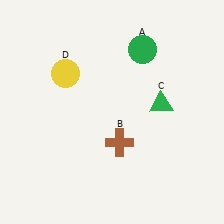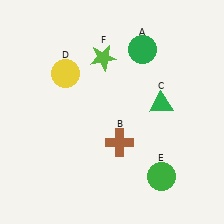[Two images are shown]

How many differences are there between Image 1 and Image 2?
There are 2 differences between the two images.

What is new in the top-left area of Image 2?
A lime star (F) was added in the top-left area of Image 2.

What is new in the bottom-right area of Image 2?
A green circle (E) was added in the bottom-right area of Image 2.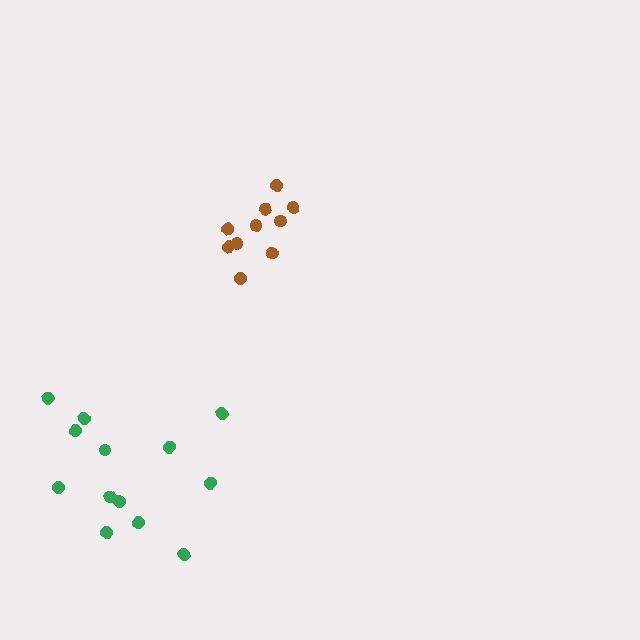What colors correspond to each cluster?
The clusters are colored: green, brown.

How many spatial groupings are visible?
There are 2 spatial groupings.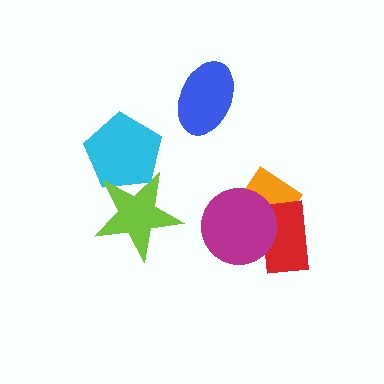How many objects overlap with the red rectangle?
2 objects overlap with the red rectangle.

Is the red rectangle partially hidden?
Yes, it is partially covered by another shape.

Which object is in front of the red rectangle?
The magenta circle is in front of the red rectangle.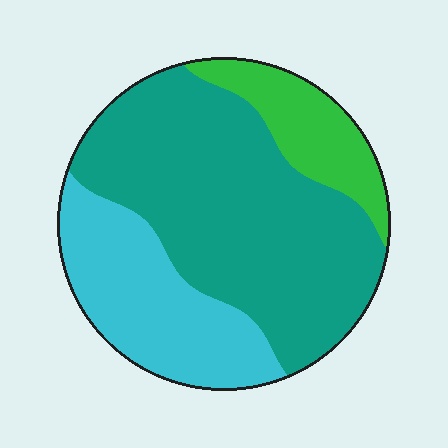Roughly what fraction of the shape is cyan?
Cyan takes up about one quarter (1/4) of the shape.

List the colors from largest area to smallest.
From largest to smallest: teal, cyan, green.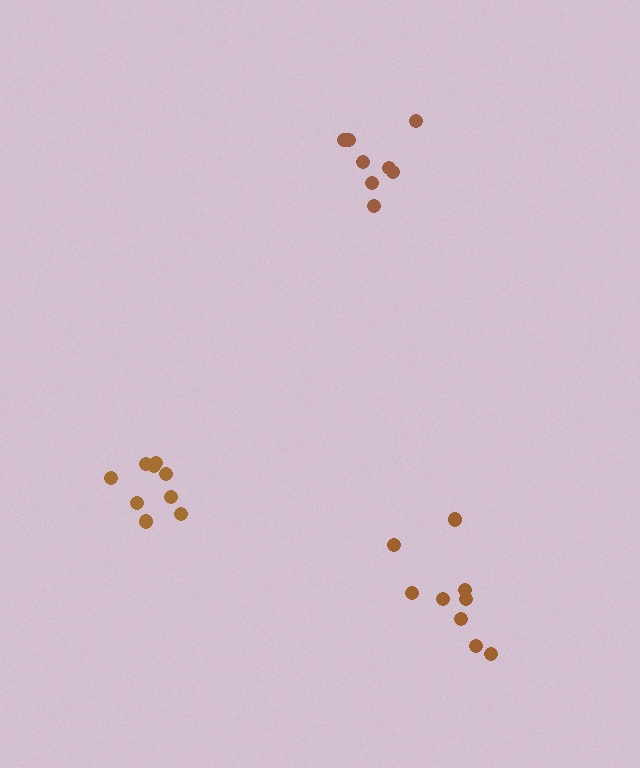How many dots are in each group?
Group 1: 9 dots, Group 2: 9 dots, Group 3: 8 dots (26 total).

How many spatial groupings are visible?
There are 3 spatial groupings.